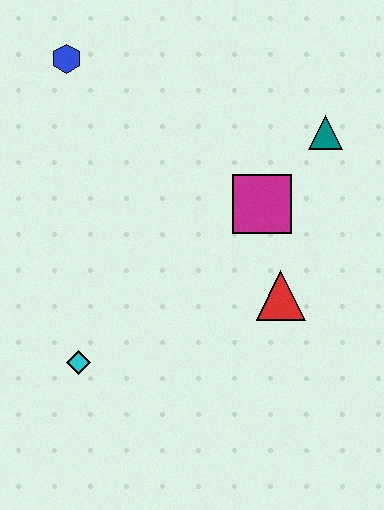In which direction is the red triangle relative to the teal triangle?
The red triangle is below the teal triangle.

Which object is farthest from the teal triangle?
The cyan diamond is farthest from the teal triangle.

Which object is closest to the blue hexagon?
The magenta square is closest to the blue hexagon.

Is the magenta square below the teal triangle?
Yes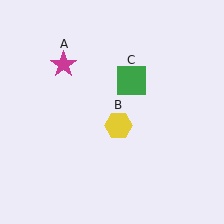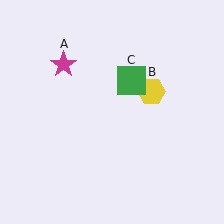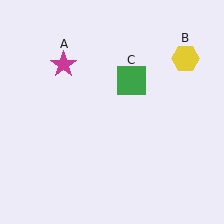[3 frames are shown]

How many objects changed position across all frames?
1 object changed position: yellow hexagon (object B).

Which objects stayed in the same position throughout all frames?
Magenta star (object A) and green square (object C) remained stationary.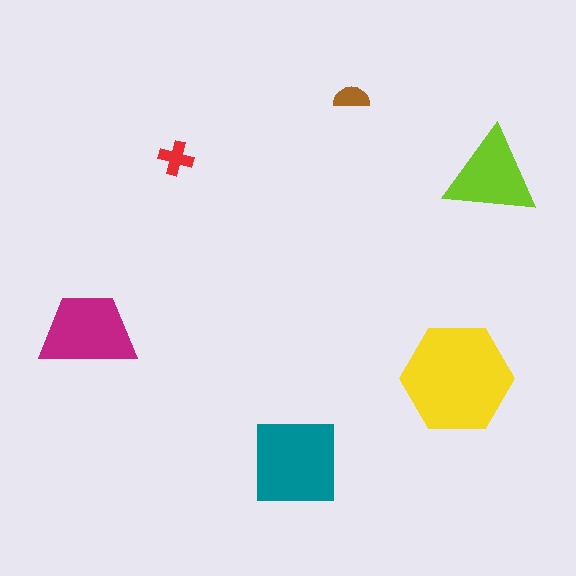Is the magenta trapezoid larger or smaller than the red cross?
Larger.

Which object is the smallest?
The brown semicircle.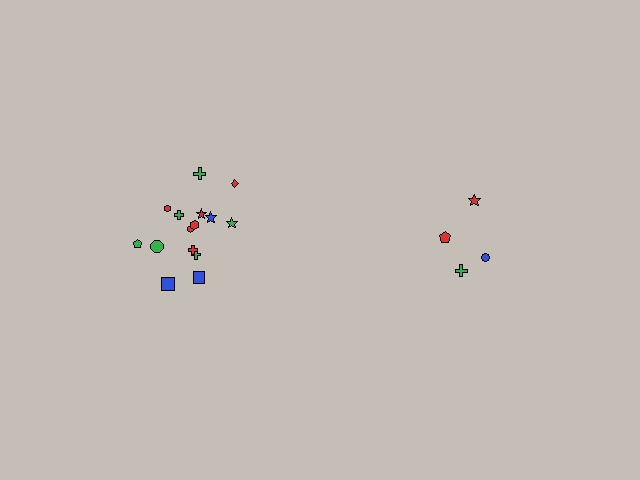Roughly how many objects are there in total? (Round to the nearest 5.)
Roughly 20 objects in total.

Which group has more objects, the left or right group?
The left group.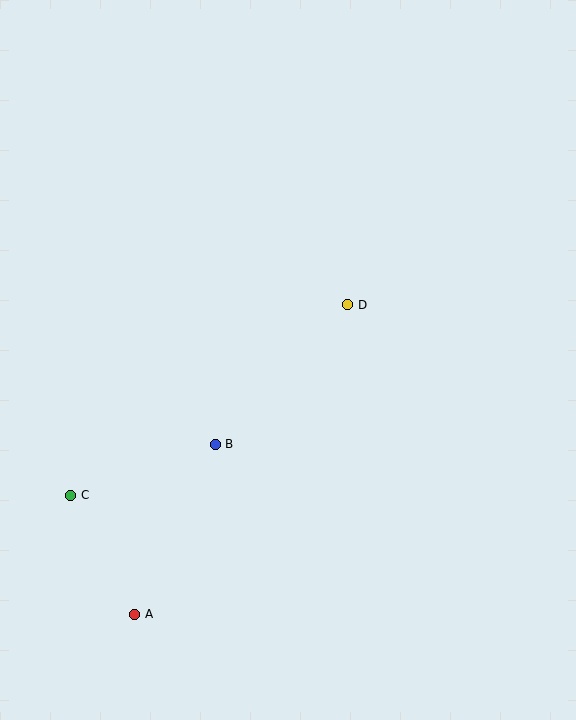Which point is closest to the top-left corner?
Point D is closest to the top-left corner.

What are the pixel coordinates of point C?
Point C is at (71, 495).